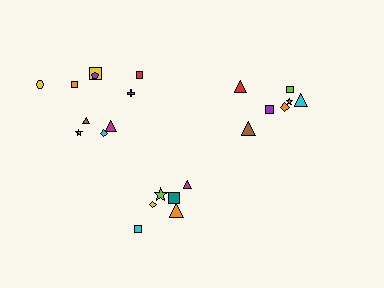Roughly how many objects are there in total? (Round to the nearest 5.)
Roughly 25 objects in total.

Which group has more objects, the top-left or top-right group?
The top-left group.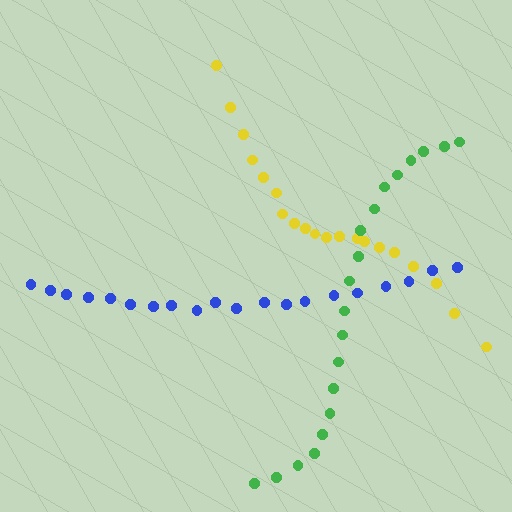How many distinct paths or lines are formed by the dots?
There are 3 distinct paths.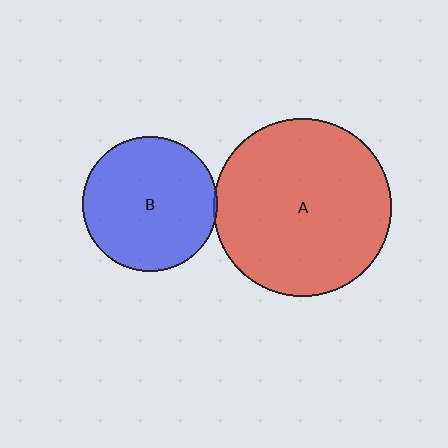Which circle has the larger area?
Circle A (red).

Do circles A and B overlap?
Yes.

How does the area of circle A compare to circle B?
Approximately 1.7 times.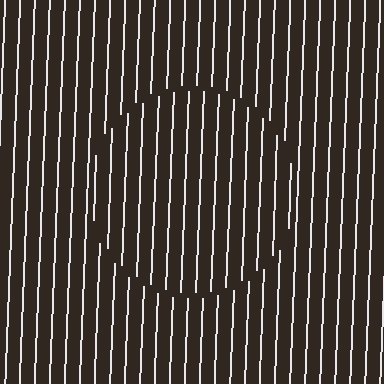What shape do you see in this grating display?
An illusory circle. The interior of the shape contains the same grating, shifted by half a period — the contour is defined by the phase discontinuity where line-ends from the inner and outer gratings abut.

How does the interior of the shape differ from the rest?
The interior of the shape contains the same grating, shifted by half a period — the contour is defined by the phase discontinuity where line-ends from the inner and outer gratings abut.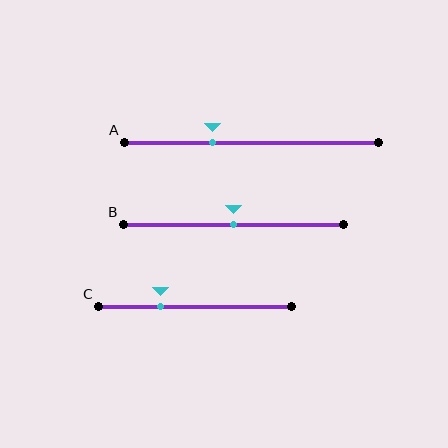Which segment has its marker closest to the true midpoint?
Segment B has its marker closest to the true midpoint.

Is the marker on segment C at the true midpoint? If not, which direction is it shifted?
No, the marker on segment C is shifted to the left by about 18% of the segment length.